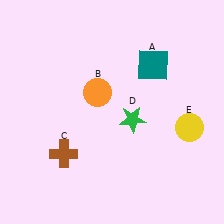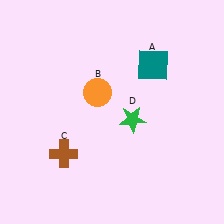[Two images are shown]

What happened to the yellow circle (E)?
The yellow circle (E) was removed in Image 2. It was in the bottom-right area of Image 1.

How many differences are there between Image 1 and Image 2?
There is 1 difference between the two images.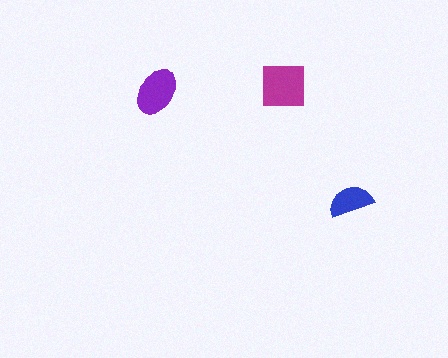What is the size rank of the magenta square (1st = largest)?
1st.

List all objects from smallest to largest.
The blue semicircle, the purple ellipse, the magenta square.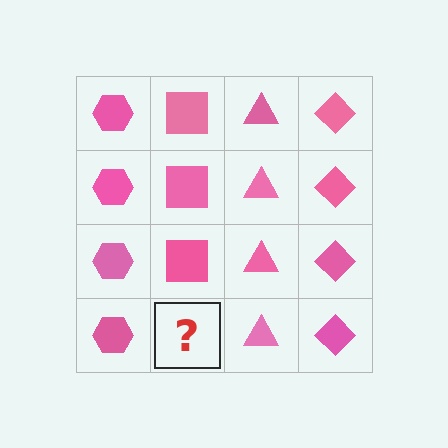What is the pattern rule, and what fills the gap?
The rule is that each column has a consistent shape. The gap should be filled with a pink square.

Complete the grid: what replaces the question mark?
The question mark should be replaced with a pink square.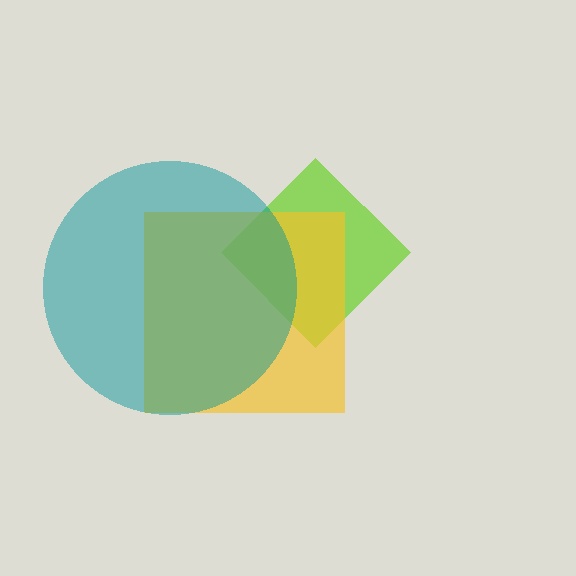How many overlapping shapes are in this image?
There are 3 overlapping shapes in the image.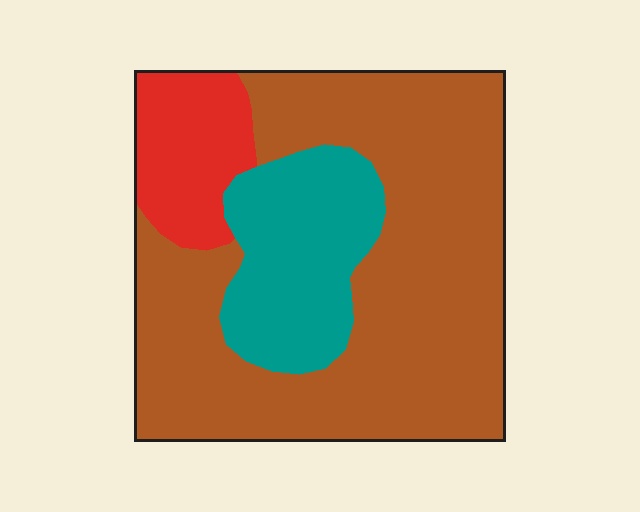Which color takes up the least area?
Red, at roughly 15%.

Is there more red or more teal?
Teal.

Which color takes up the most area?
Brown, at roughly 65%.